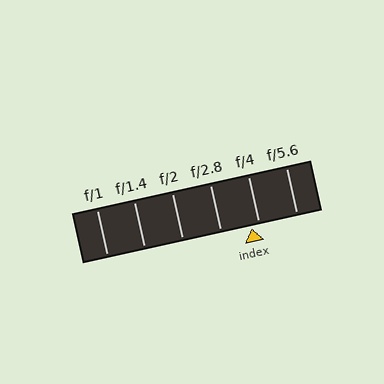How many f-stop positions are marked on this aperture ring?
There are 6 f-stop positions marked.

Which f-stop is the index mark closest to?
The index mark is closest to f/4.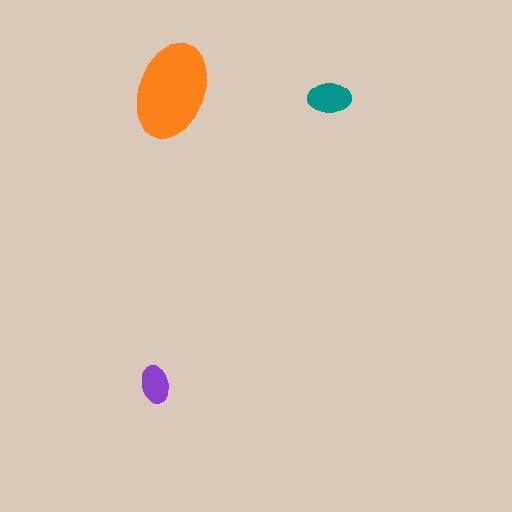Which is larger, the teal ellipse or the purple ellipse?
The teal one.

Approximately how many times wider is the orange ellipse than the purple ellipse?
About 2.5 times wider.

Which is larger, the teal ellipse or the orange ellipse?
The orange one.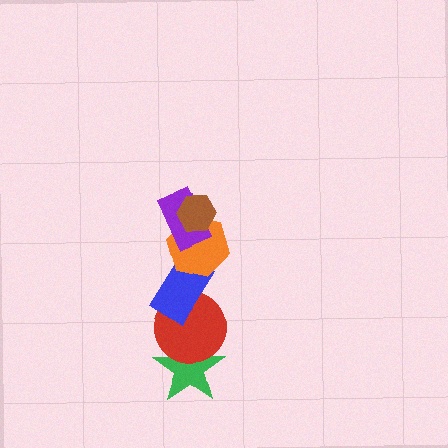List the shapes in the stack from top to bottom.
From top to bottom: the brown hexagon, the purple rectangle, the orange hexagon, the blue rectangle, the red circle, the green star.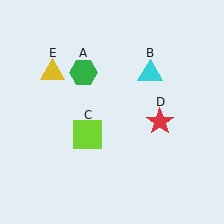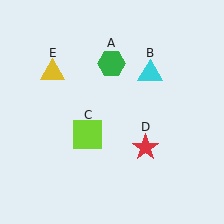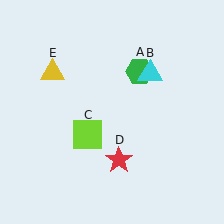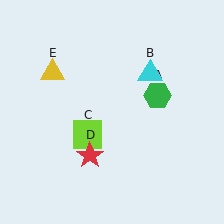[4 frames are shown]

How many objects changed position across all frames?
2 objects changed position: green hexagon (object A), red star (object D).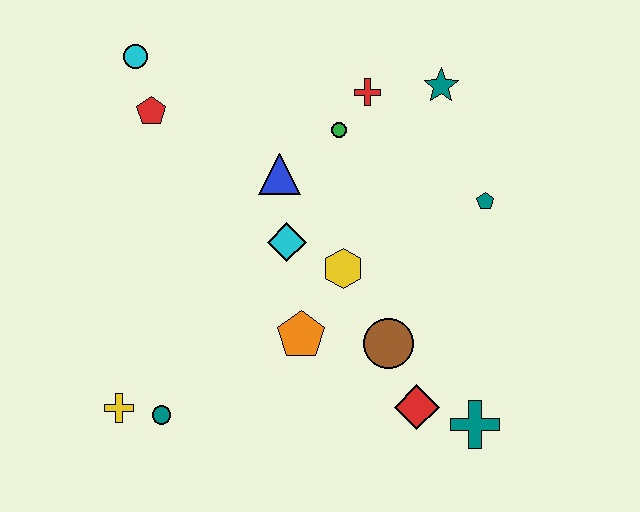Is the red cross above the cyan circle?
No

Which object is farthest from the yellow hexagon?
The cyan circle is farthest from the yellow hexagon.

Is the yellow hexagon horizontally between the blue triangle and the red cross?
Yes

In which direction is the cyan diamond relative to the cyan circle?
The cyan diamond is below the cyan circle.